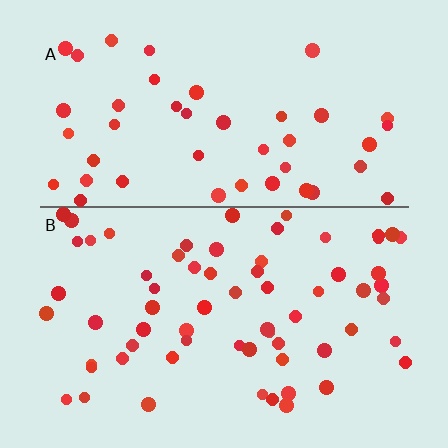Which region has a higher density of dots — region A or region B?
B (the bottom).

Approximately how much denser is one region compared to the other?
Approximately 1.5× — region B over region A.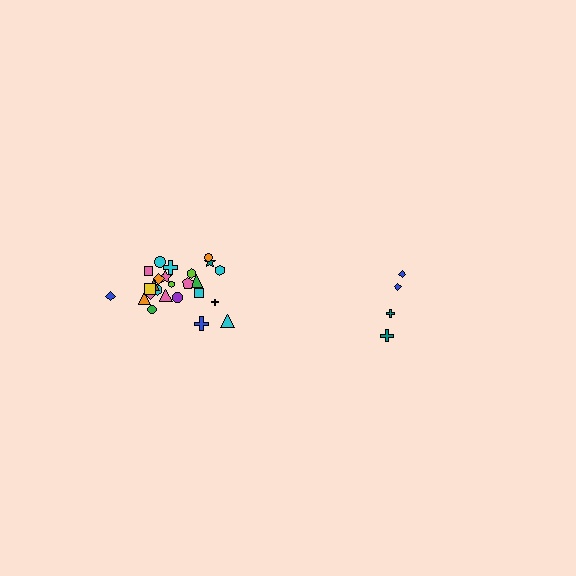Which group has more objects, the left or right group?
The left group.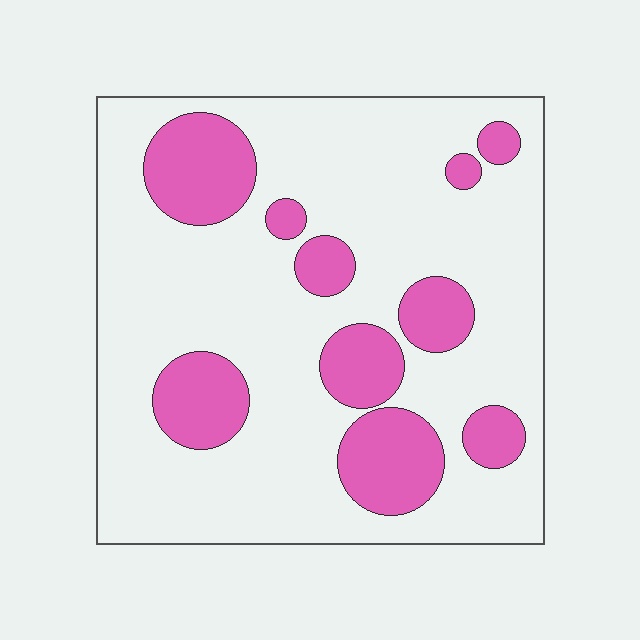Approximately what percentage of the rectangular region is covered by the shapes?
Approximately 25%.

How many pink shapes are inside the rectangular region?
10.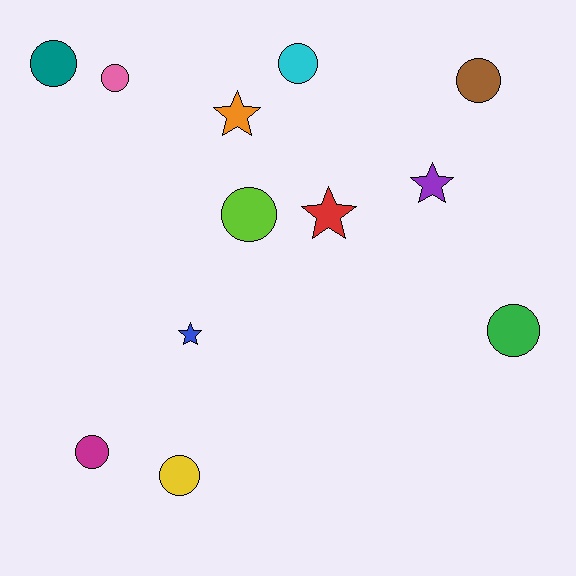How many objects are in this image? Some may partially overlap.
There are 12 objects.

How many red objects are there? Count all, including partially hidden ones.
There is 1 red object.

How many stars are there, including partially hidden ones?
There are 4 stars.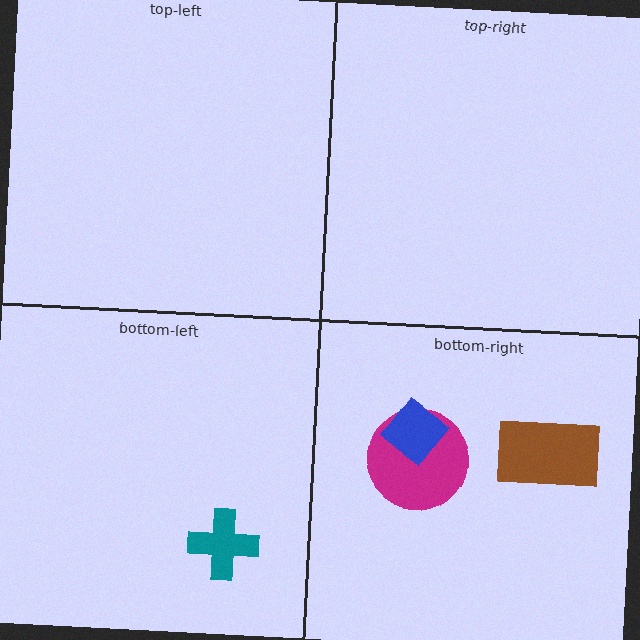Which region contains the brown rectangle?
The bottom-right region.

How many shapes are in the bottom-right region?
3.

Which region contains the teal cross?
The bottom-left region.